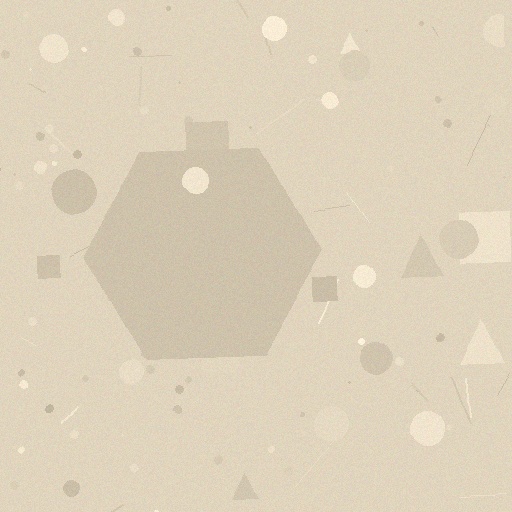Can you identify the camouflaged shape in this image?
The camouflaged shape is a hexagon.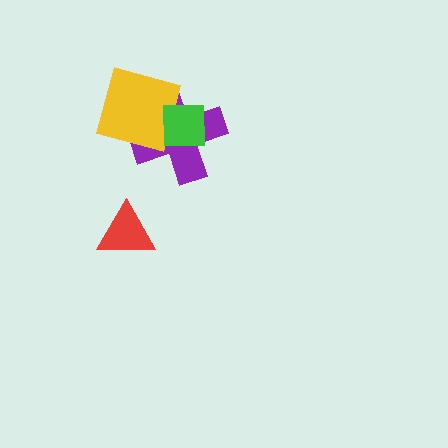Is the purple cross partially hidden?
Yes, it is partially covered by another shape.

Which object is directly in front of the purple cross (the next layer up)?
The yellow square is directly in front of the purple cross.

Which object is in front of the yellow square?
The green square is in front of the yellow square.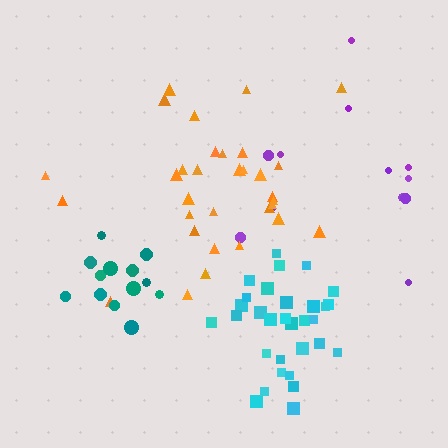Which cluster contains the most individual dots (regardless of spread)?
Orange (32).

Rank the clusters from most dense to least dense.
teal, cyan, orange, purple.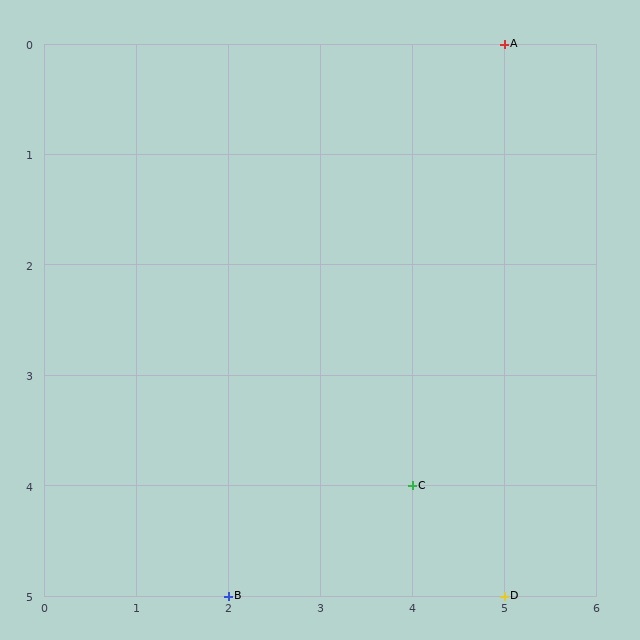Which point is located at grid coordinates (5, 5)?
Point D is at (5, 5).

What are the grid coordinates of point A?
Point A is at grid coordinates (5, 0).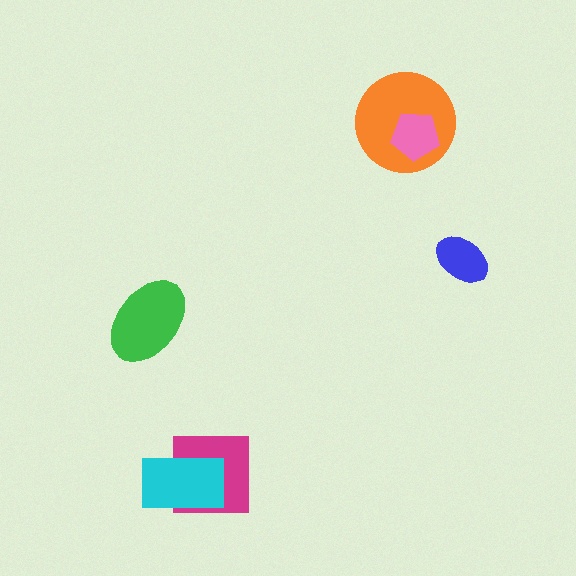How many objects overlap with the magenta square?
1 object overlaps with the magenta square.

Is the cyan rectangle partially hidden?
No, no other shape covers it.